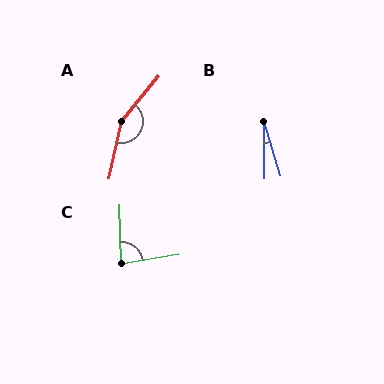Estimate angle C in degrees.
Approximately 82 degrees.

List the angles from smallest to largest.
B (16°), C (82°), A (153°).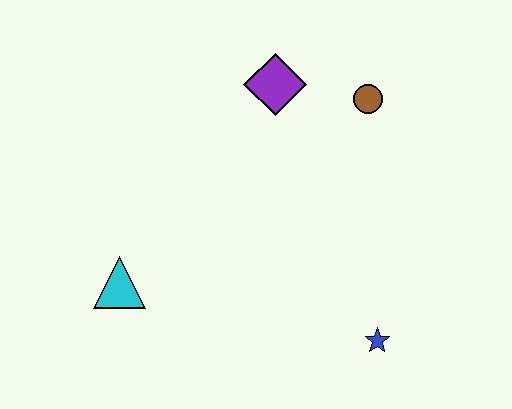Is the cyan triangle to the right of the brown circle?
No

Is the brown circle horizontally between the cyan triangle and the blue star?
Yes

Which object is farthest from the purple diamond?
The blue star is farthest from the purple diamond.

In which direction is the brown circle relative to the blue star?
The brown circle is above the blue star.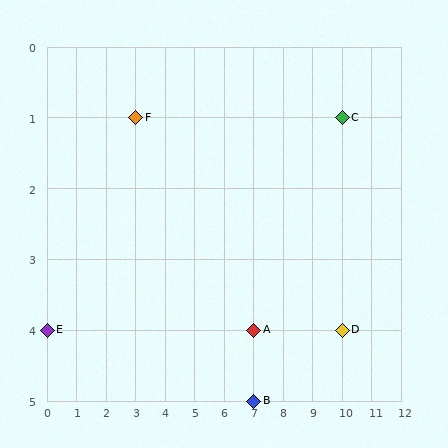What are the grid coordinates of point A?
Point A is at grid coordinates (7, 4).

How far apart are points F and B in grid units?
Points F and B are 4 columns and 4 rows apart (about 5.7 grid units diagonally).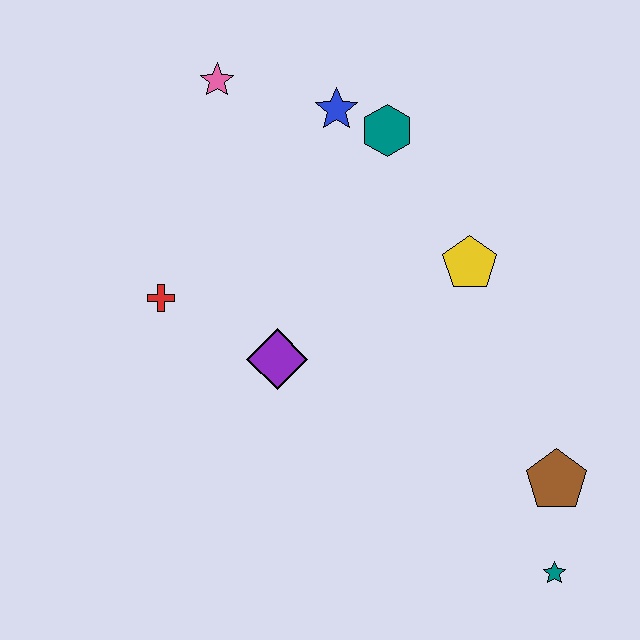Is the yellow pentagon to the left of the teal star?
Yes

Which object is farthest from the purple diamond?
The teal star is farthest from the purple diamond.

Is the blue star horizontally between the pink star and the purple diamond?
No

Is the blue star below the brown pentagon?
No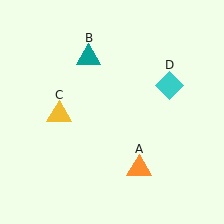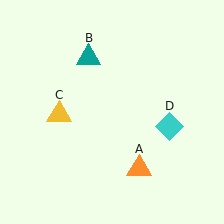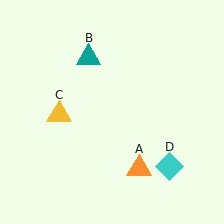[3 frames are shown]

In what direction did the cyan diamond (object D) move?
The cyan diamond (object D) moved down.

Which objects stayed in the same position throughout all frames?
Orange triangle (object A) and teal triangle (object B) and yellow triangle (object C) remained stationary.